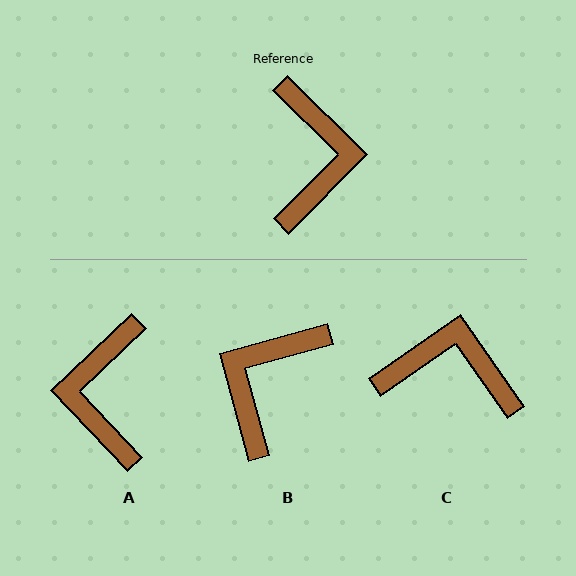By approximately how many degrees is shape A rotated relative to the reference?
Approximately 178 degrees counter-clockwise.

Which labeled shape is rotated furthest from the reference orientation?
A, about 178 degrees away.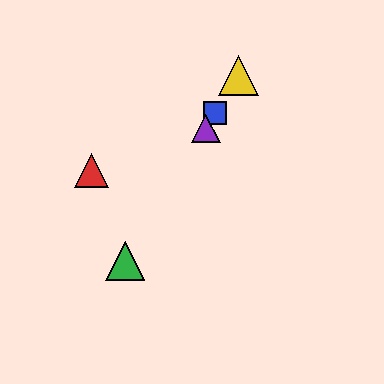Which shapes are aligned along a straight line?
The blue square, the green triangle, the yellow triangle, the purple triangle are aligned along a straight line.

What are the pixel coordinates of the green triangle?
The green triangle is at (125, 261).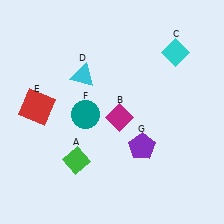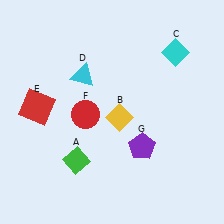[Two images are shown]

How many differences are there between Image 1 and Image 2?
There are 2 differences between the two images.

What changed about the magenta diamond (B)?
In Image 1, B is magenta. In Image 2, it changed to yellow.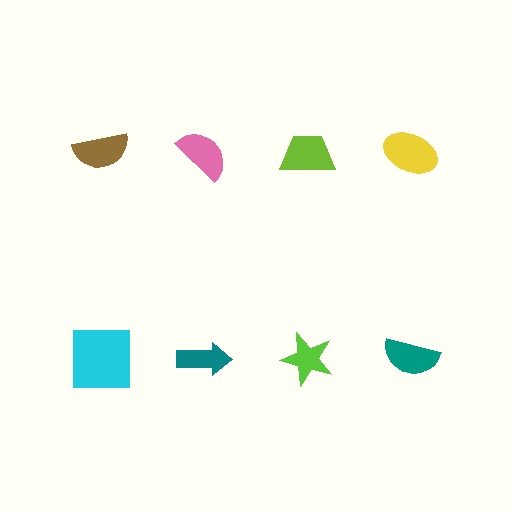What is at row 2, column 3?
A lime star.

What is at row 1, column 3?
A lime trapezoid.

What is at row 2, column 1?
A cyan square.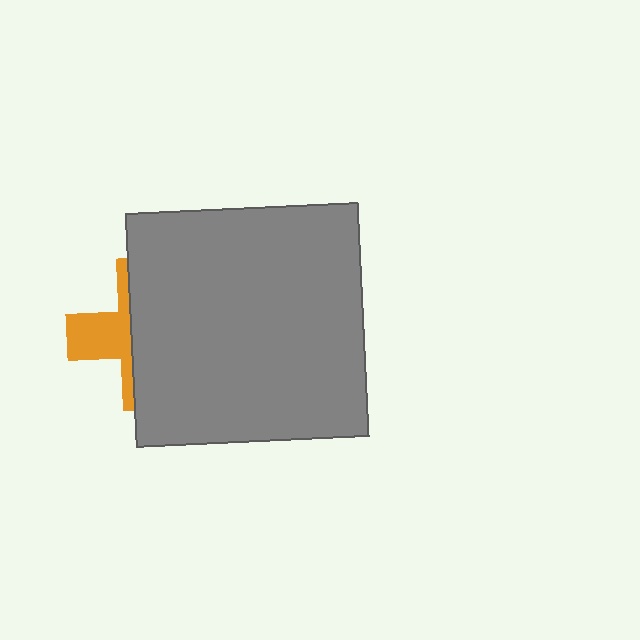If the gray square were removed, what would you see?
You would see the complete orange cross.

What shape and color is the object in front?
The object in front is a gray square.